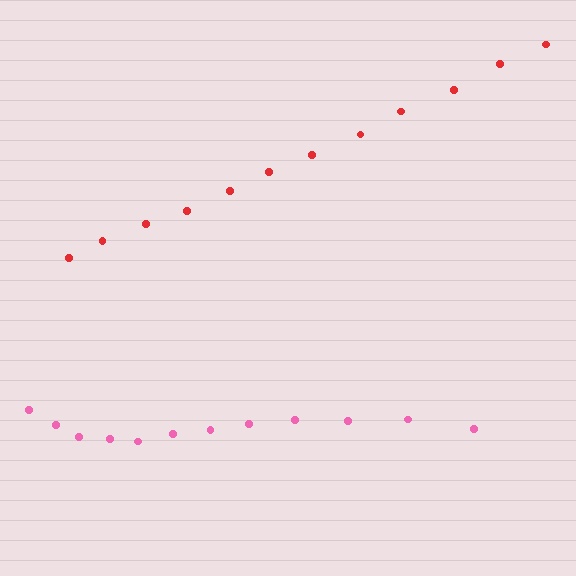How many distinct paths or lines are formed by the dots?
There are 2 distinct paths.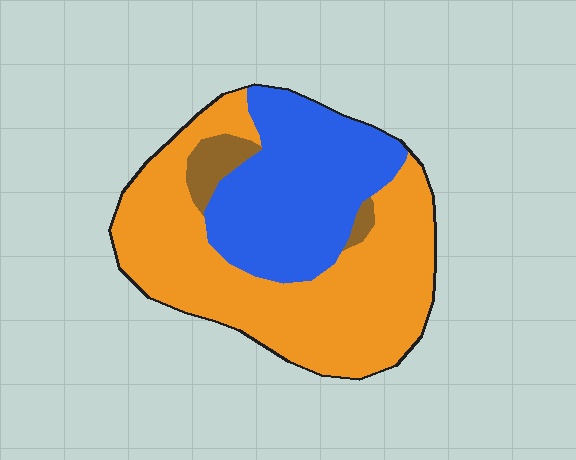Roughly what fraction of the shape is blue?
Blue covers around 35% of the shape.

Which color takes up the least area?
Brown, at roughly 5%.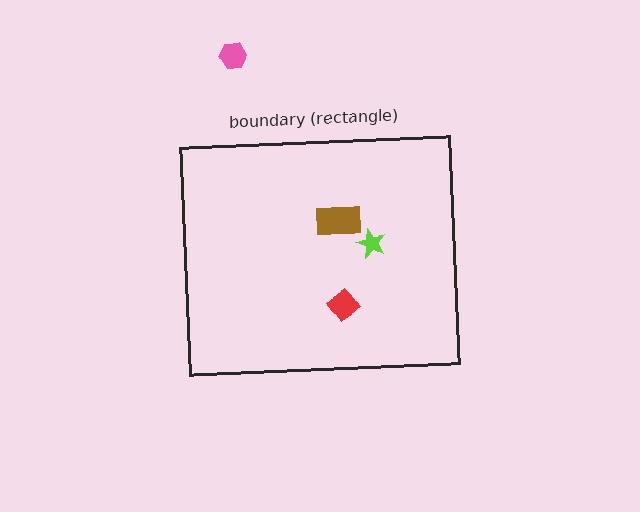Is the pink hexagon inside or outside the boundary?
Outside.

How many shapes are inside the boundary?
3 inside, 1 outside.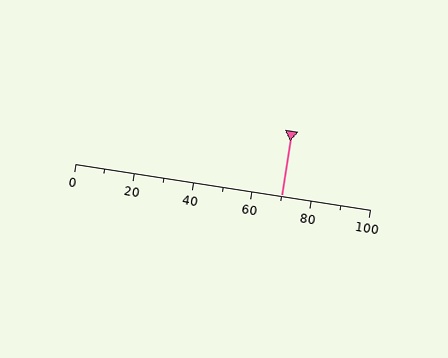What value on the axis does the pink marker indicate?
The marker indicates approximately 70.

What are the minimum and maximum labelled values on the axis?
The axis runs from 0 to 100.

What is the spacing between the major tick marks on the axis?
The major ticks are spaced 20 apart.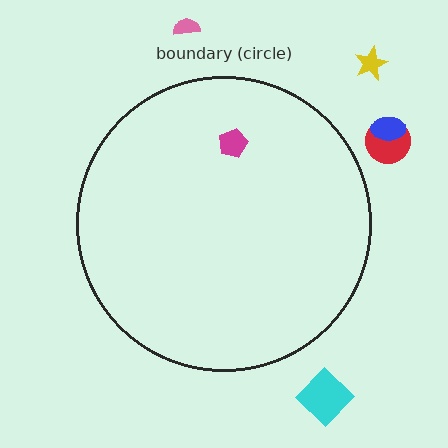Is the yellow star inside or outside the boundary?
Outside.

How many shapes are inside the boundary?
1 inside, 5 outside.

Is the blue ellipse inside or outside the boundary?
Outside.